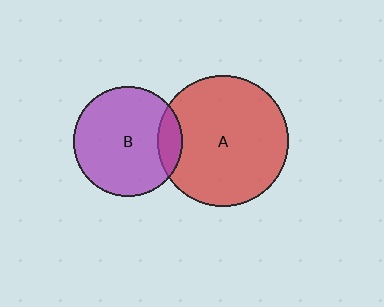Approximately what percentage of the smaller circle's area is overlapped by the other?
Approximately 15%.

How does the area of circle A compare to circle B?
Approximately 1.4 times.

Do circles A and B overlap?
Yes.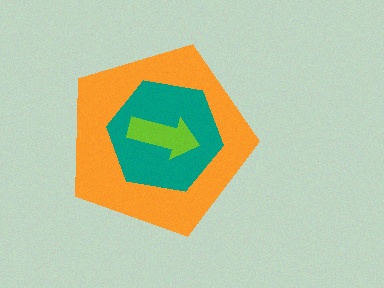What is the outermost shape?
The orange pentagon.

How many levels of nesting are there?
3.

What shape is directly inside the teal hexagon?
The lime arrow.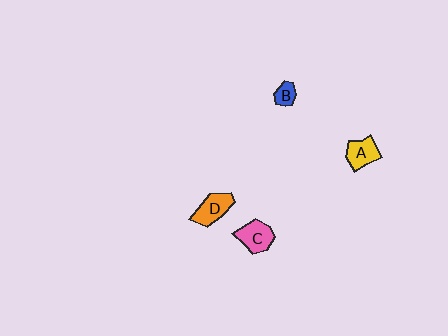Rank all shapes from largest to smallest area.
From largest to smallest: C (pink), D (orange), A (yellow), B (blue).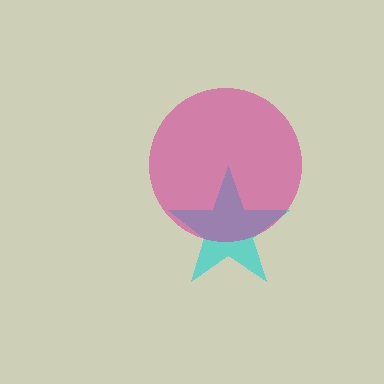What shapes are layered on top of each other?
The layered shapes are: a cyan star, a magenta circle.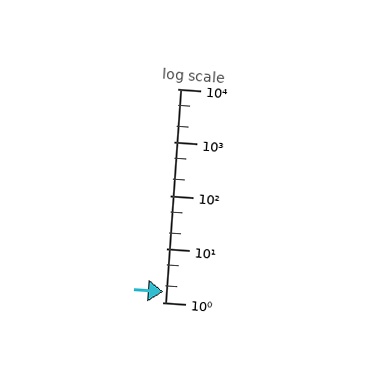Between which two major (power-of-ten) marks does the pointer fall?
The pointer is between 1 and 10.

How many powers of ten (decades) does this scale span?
The scale spans 4 decades, from 1 to 10000.